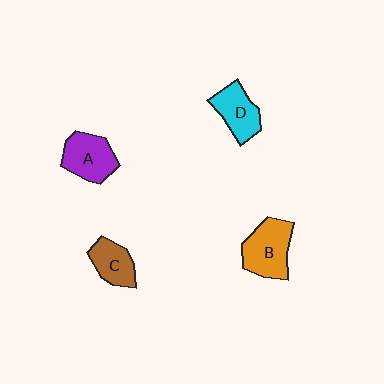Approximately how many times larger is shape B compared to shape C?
Approximately 1.5 times.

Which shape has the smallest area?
Shape C (brown).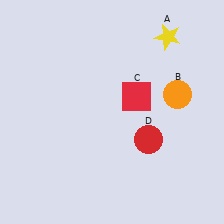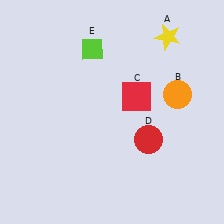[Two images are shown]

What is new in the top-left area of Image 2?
A lime diamond (E) was added in the top-left area of Image 2.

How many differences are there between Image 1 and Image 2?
There is 1 difference between the two images.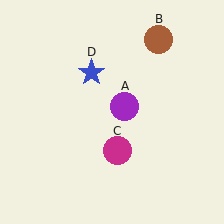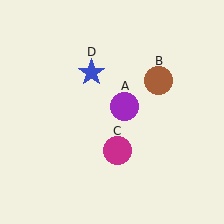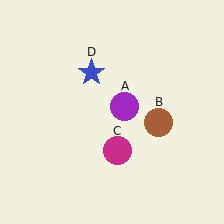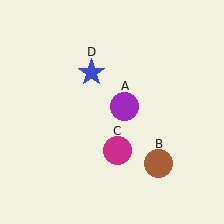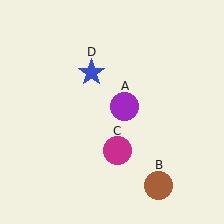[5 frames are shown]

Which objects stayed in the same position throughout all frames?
Purple circle (object A) and magenta circle (object C) and blue star (object D) remained stationary.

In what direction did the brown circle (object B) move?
The brown circle (object B) moved down.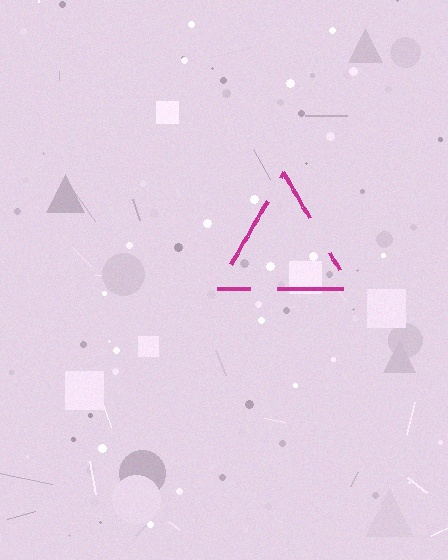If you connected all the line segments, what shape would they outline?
They would outline a triangle.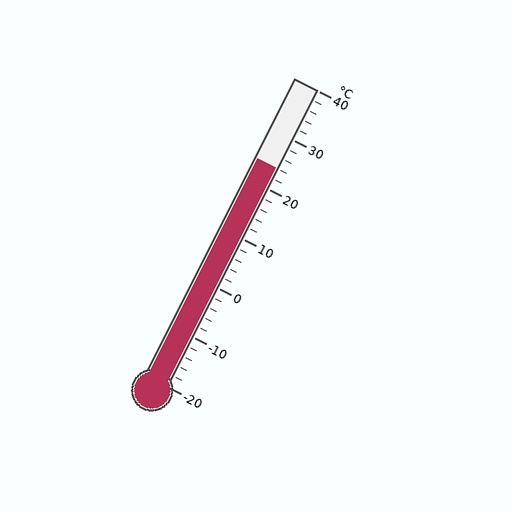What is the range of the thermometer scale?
The thermometer scale ranges from -20°C to 40°C.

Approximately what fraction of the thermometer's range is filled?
The thermometer is filled to approximately 75% of its range.